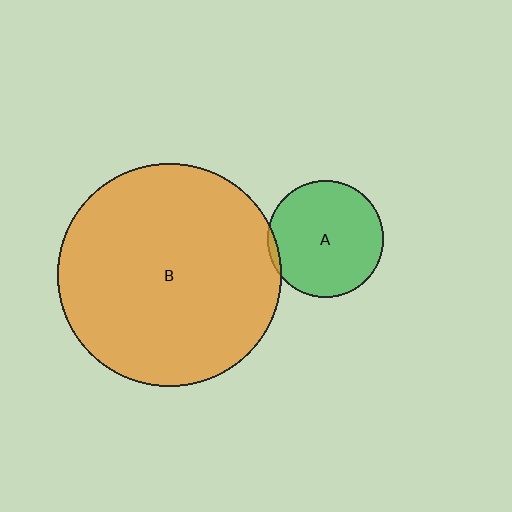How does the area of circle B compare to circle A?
Approximately 3.7 times.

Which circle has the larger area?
Circle B (orange).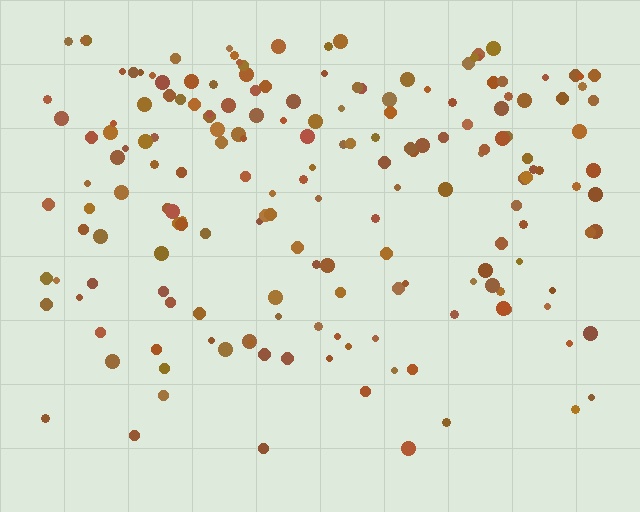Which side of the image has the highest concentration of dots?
The top.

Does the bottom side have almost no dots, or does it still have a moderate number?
Still a moderate number, just noticeably fewer than the top.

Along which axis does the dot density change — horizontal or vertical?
Vertical.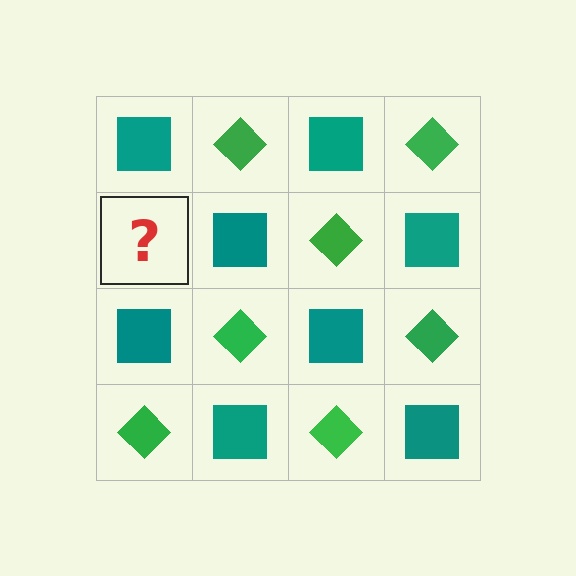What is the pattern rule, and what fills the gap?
The rule is that it alternates teal square and green diamond in a checkerboard pattern. The gap should be filled with a green diamond.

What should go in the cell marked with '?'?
The missing cell should contain a green diamond.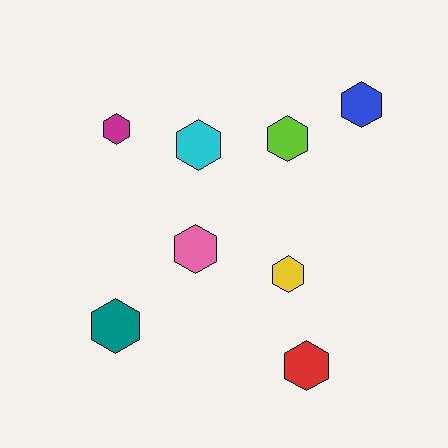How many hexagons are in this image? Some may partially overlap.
There are 8 hexagons.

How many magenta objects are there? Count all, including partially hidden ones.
There is 1 magenta object.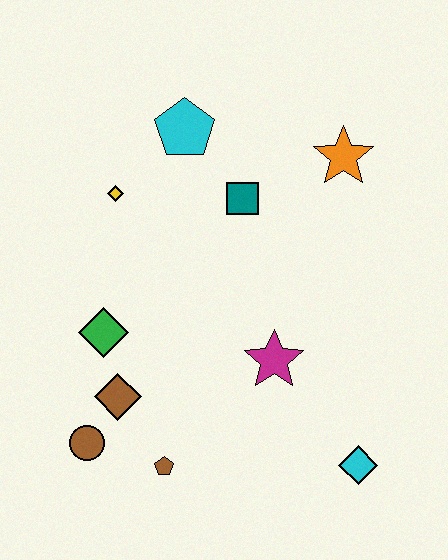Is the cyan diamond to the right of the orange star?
Yes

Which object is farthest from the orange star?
The brown circle is farthest from the orange star.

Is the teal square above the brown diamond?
Yes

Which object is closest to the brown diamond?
The brown circle is closest to the brown diamond.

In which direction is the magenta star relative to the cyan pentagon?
The magenta star is below the cyan pentagon.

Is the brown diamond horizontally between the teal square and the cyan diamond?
No